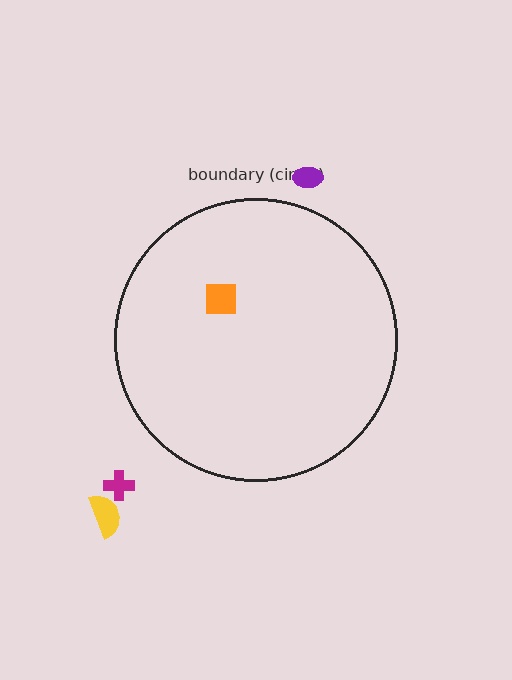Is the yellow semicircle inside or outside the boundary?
Outside.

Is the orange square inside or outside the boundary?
Inside.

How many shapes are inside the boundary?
1 inside, 3 outside.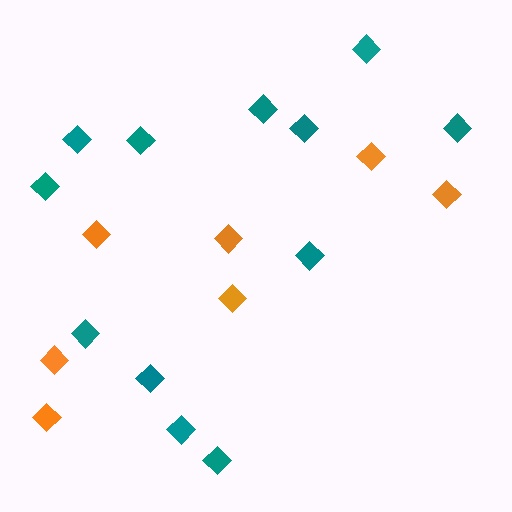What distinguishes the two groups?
There are 2 groups: one group of orange diamonds (7) and one group of teal diamonds (12).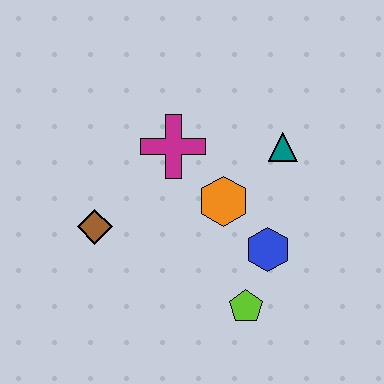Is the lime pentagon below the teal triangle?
Yes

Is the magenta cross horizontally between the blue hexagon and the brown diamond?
Yes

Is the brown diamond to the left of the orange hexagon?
Yes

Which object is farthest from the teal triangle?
The brown diamond is farthest from the teal triangle.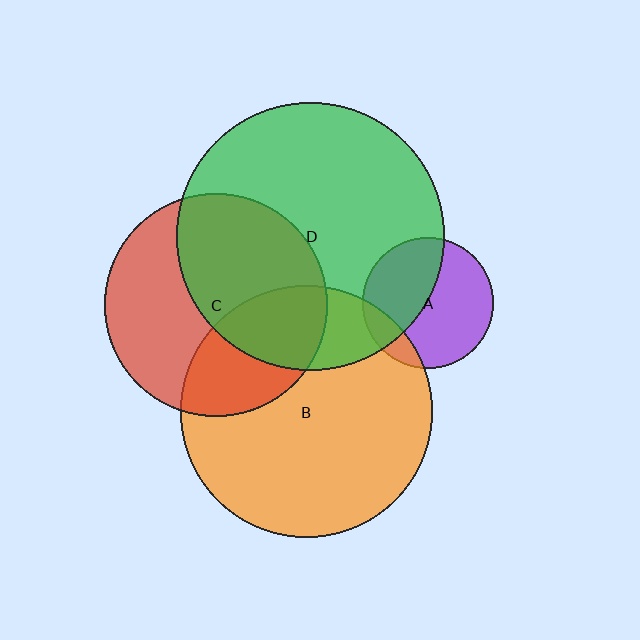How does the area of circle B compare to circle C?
Approximately 1.3 times.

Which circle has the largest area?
Circle D (green).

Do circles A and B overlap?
Yes.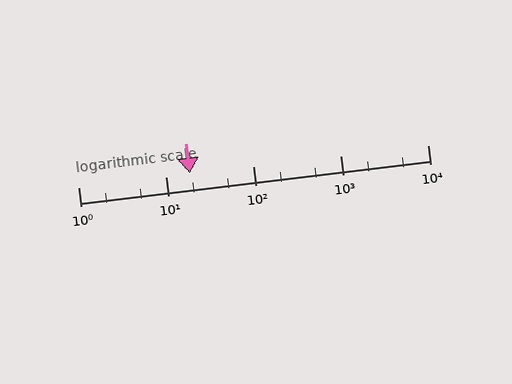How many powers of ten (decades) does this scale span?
The scale spans 4 decades, from 1 to 10000.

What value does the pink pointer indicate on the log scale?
The pointer indicates approximately 19.